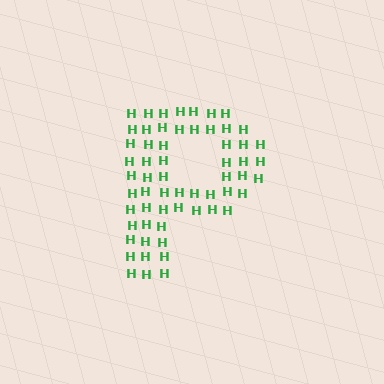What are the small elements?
The small elements are letter H's.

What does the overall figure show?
The overall figure shows the letter P.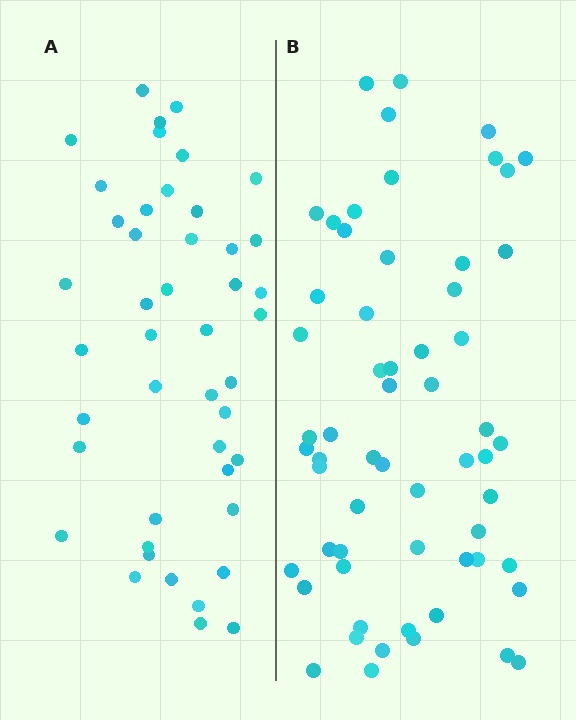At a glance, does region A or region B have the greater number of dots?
Region B (the right region) has more dots.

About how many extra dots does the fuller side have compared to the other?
Region B has approximately 15 more dots than region A.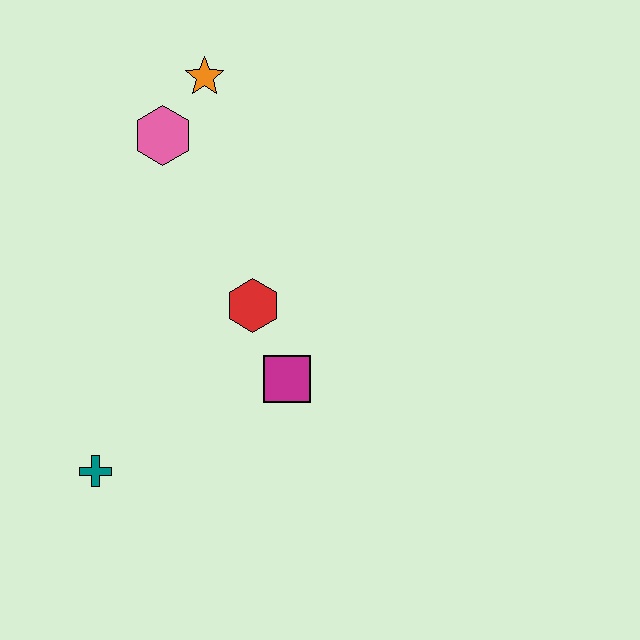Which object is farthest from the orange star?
The teal cross is farthest from the orange star.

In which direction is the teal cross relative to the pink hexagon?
The teal cross is below the pink hexagon.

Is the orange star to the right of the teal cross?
Yes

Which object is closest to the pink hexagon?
The orange star is closest to the pink hexagon.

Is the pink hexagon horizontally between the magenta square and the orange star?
No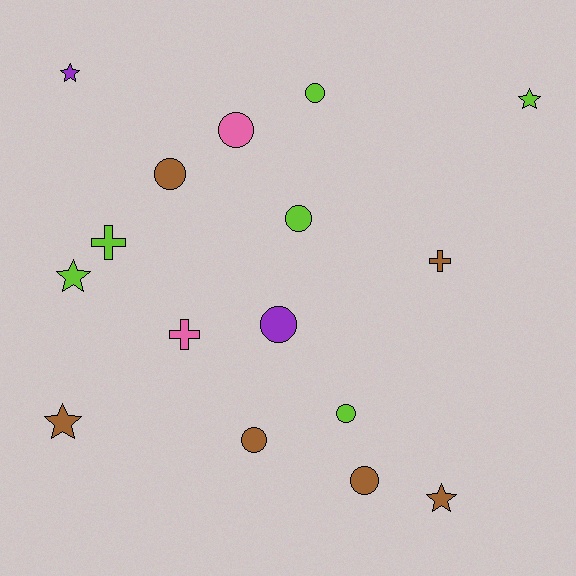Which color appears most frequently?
Brown, with 6 objects.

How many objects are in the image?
There are 16 objects.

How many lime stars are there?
There are 2 lime stars.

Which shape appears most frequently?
Circle, with 8 objects.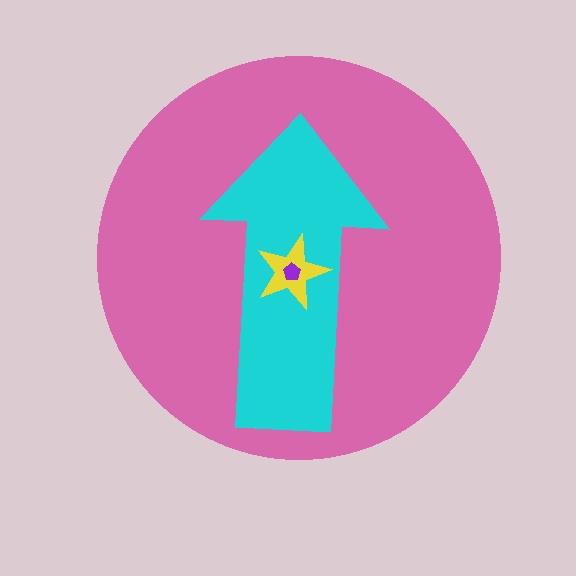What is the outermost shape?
The pink circle.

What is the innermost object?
The purple pentagon.